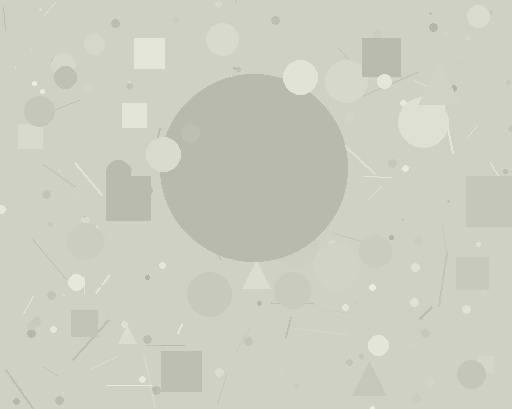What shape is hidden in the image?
A circle is hidden in the image.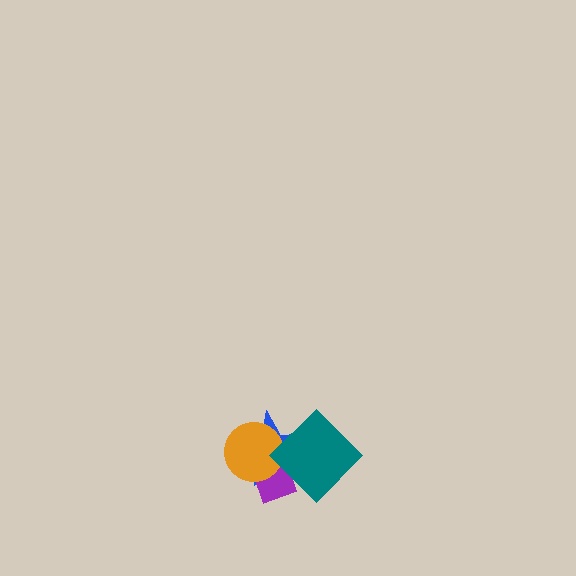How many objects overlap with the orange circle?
3 objects overlap with the orange circle.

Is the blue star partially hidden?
Yes, it is partially covered by another shape.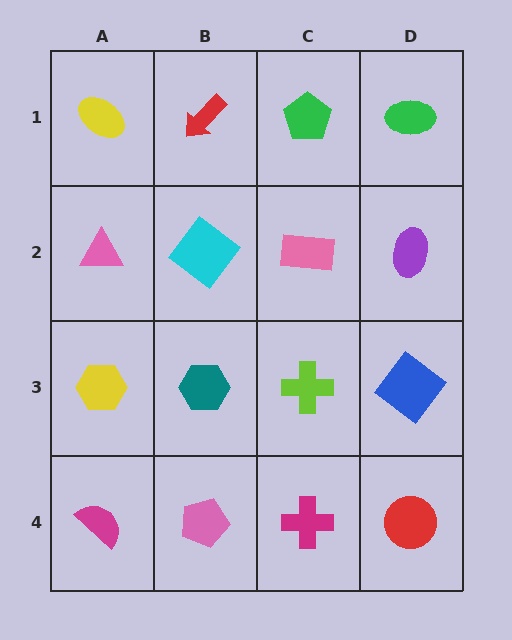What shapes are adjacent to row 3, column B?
A cyan diamond (row 2, column B), a pink pentagon (row 4, column B), a yellow hexagon (row 3, column A), a lime cross (row 3, column C).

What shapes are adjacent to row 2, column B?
A red arrow (row 1, column B), a teal hexagon (row 3, column B), a pink triangle (row 2, column A), a pink rectangle (row 2, column C).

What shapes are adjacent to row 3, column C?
A pink rectangle (row 2, column C), a magenta cross (row 4, column C), a teal hexagon (row 3, column B), a blue diamond (row 3, column D).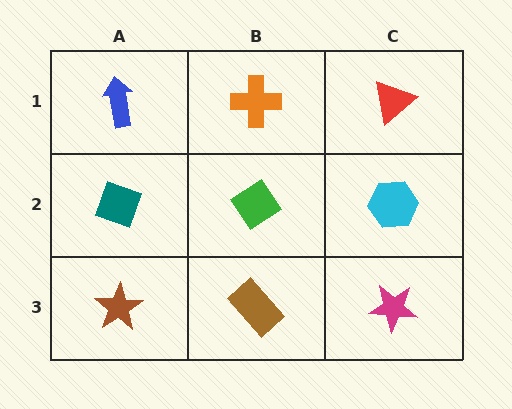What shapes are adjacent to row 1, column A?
A teal diamond (row 2, column A), an orange cross (row 1, column B).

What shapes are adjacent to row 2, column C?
A red triangle (row 1, column C), a magenta star (row 3, column C), a green diamond (row 2, column B).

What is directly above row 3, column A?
A teal diamond.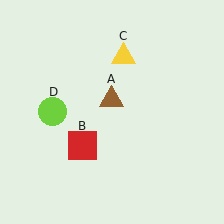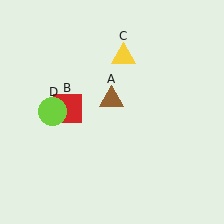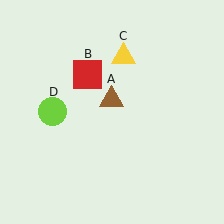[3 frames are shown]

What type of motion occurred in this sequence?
The red square (object B) rotated clockwise around the center of the scene.